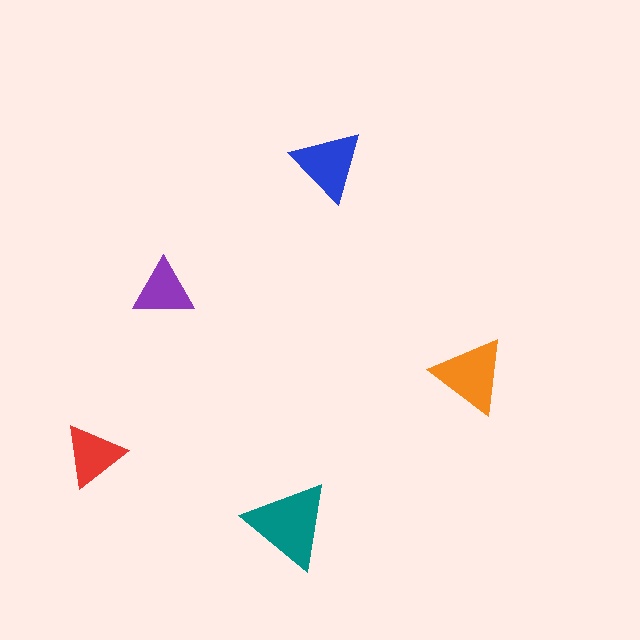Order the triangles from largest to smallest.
the teal one, the orange one, the blue one, the red one, the purple one.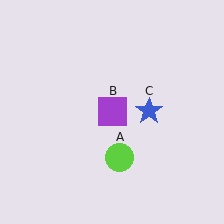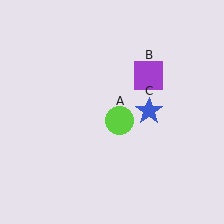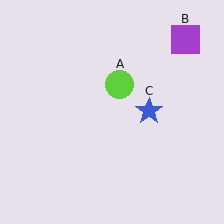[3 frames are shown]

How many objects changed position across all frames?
2 objects changed position: lime circle (object A), purple square (object B).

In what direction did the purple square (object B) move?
The purple square (object B) moved up and to the right.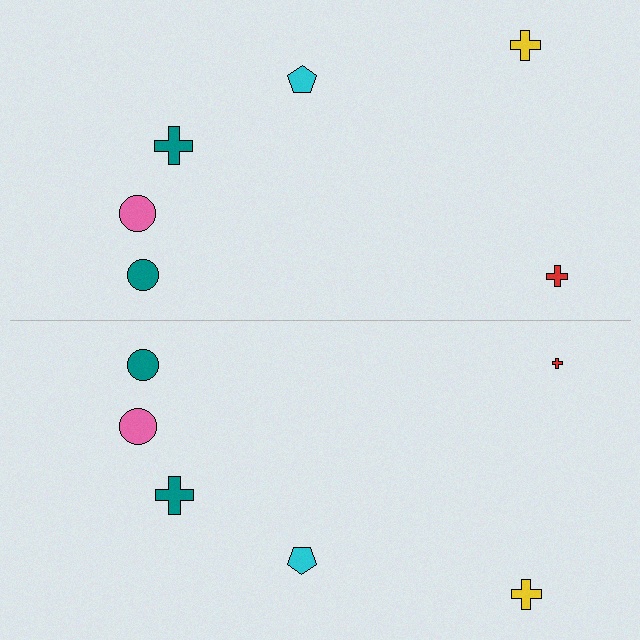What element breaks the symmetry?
The red cross on the bottom side has a different size than its mirror counterpart.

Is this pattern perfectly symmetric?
No, the pattern is not perfectly symmetric. The red cross on the bottom side has a different size than its mirror counterpart.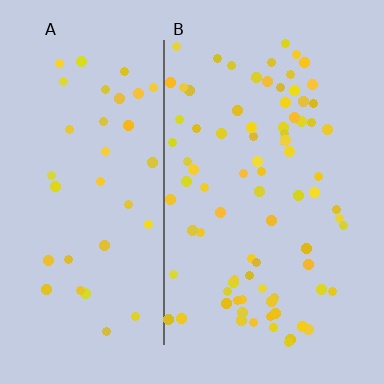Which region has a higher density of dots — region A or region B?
B (the right).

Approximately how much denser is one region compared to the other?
Approximately 2.2× — region B over region A.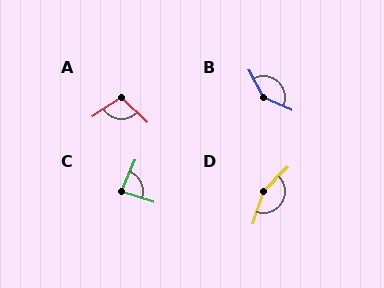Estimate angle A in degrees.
Approximately 103 degrees.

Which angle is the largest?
D, at approximately 153 degrees.